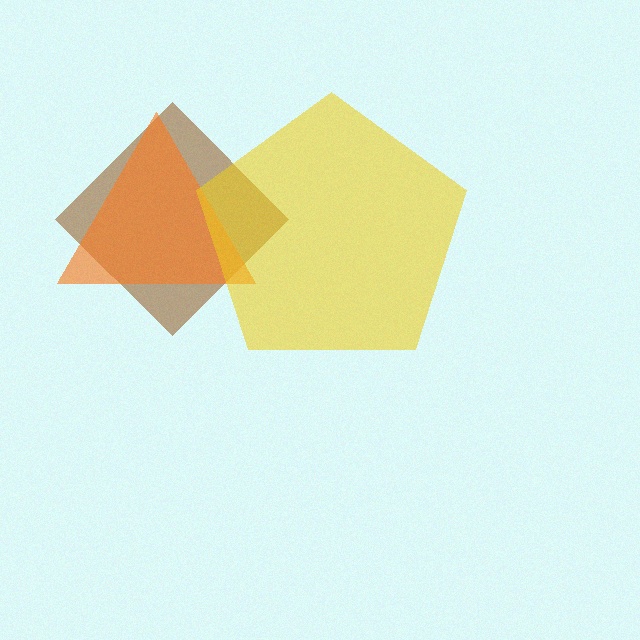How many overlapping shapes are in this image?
There are 3 overlapping shapes in the image.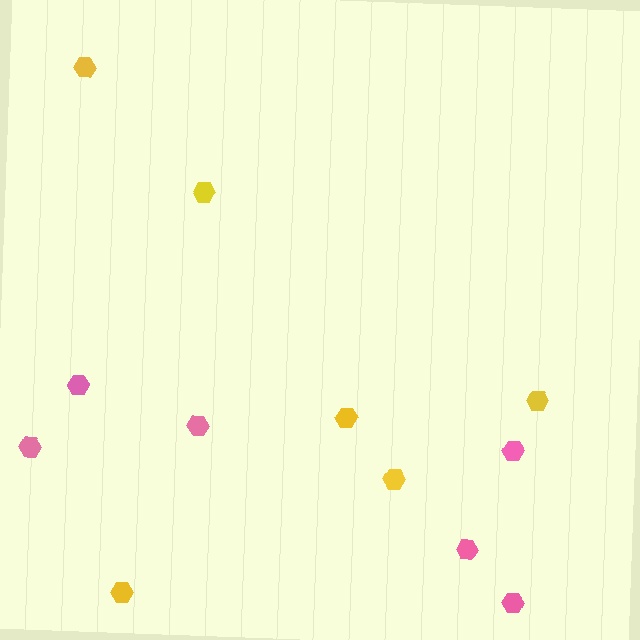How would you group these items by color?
There are 2 groups: one group of yellow hexagons (6) and one group of pink hexagons (6).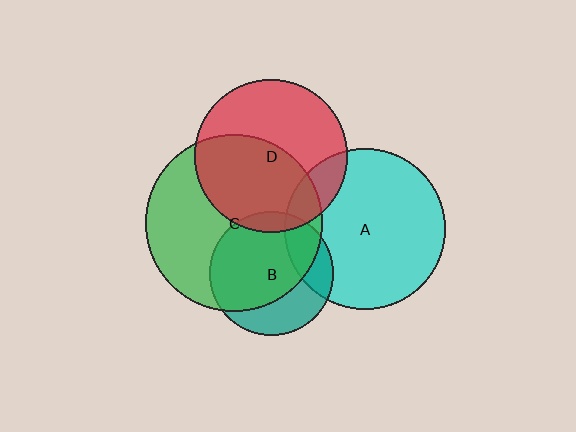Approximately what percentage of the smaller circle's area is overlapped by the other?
Approximately 70%.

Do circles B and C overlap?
Yes.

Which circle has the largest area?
Circle C (green).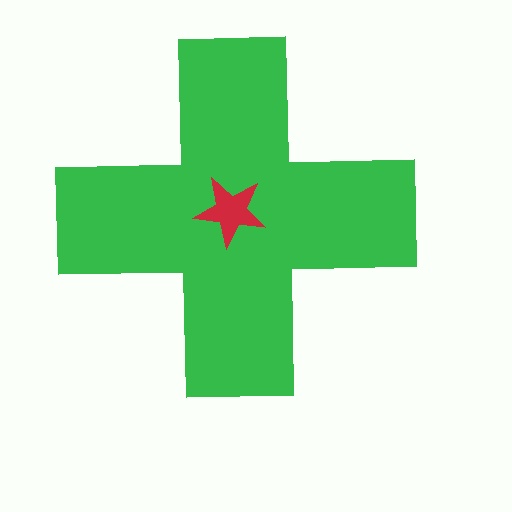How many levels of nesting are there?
2.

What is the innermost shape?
The red star.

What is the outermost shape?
The green cross.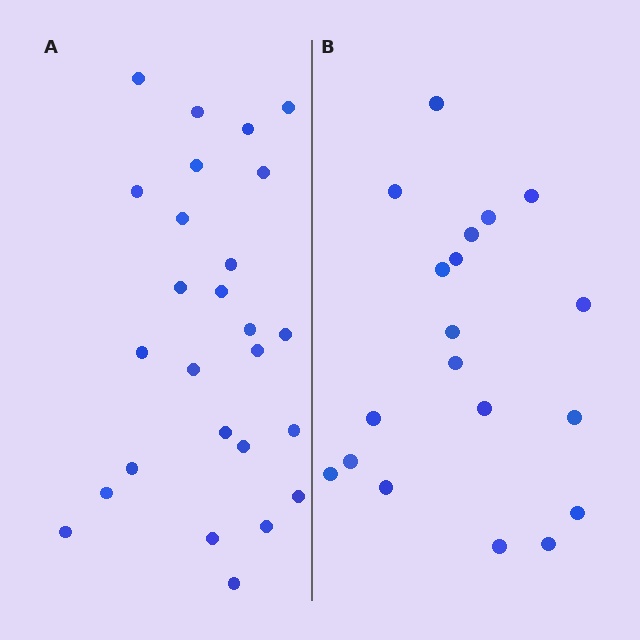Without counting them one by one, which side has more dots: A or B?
Region A (the left region) has more dots.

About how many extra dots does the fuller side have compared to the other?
Region A has roughly 8 or so more dots than region B.